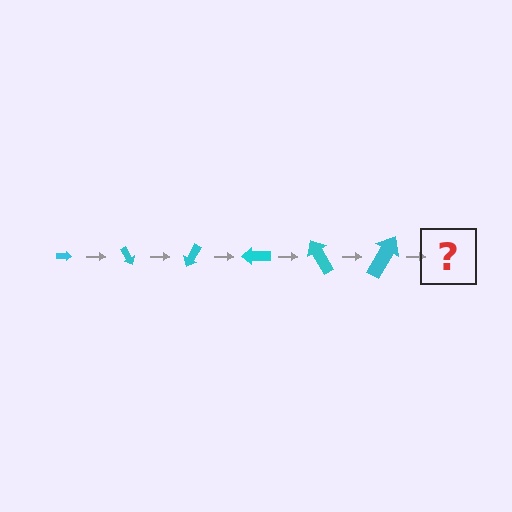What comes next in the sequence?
The next element should be an arrow, larger than the previous one and rotated 360 degrees from the start.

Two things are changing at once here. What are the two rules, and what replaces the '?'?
The two rules are that the arrow grows larger each step and it rotates 60 degrees each step. The '?' should be an arrow, larger than the previous one and rotated 360 degrees from the start.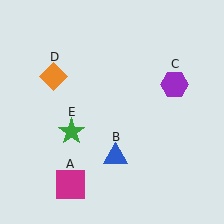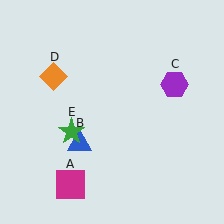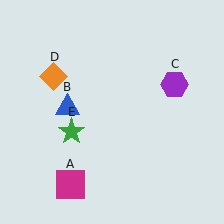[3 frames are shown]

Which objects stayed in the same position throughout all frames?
Magenta square (object A) and purple hexagon (object C) and orange diamond (object D) and green star (object E) remained stationary.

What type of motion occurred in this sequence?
The blue triangle (object B) rotated clockwise around the center of the scene.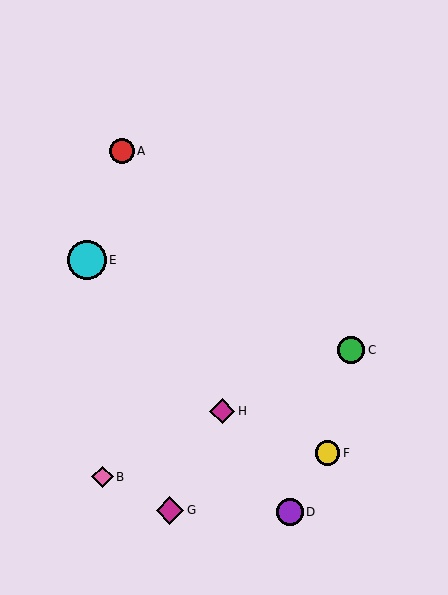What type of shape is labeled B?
Shape B is a pink diamond.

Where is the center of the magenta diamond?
The center of the magenta diamond is at (170, 510).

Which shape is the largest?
The cyan circle (labeled E) is the largest.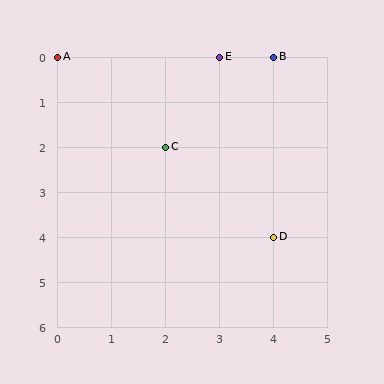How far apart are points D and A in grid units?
Points D and A are 4 columns and 4 rows apart (about 5.7 grid units diagonally).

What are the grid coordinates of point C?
Point C is at grid coordinates (2, 2).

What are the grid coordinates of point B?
Point B is at grid coordinates (4, 0).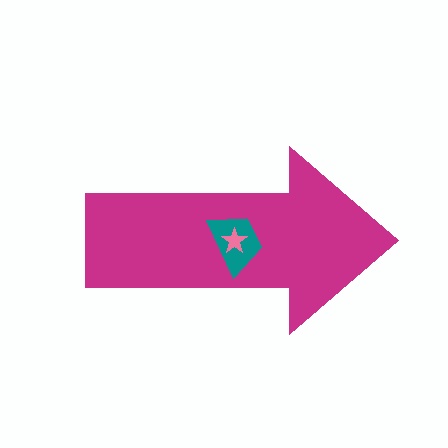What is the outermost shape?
The magenta arrow.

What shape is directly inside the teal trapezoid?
The pink star.